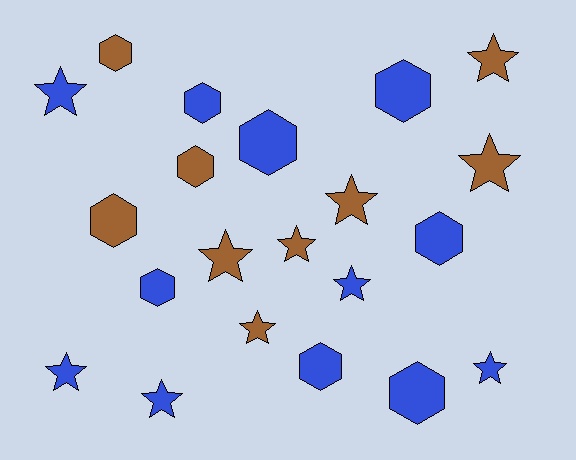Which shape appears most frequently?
Star, with 11 objects.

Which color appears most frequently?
Blue, with 12 objects.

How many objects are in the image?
There are 21 objects.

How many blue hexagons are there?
There are 7 blue hexagons.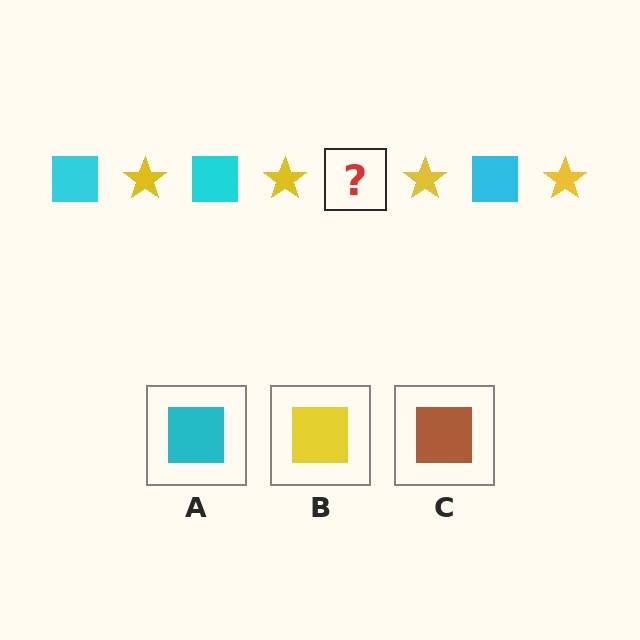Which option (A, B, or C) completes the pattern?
A.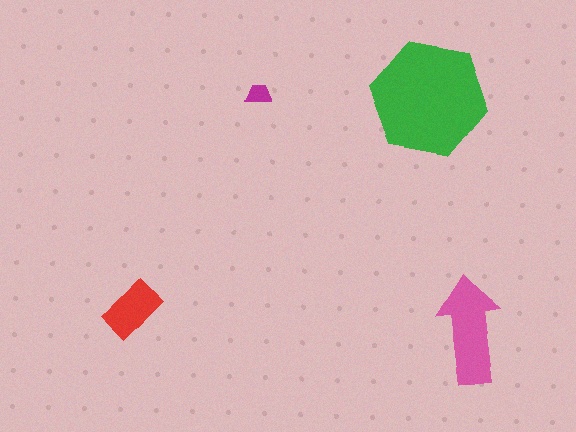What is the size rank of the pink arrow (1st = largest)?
2nd.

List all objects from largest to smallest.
The green hexagon, the pink arrow, the red rectangle, the magenta trapezoid.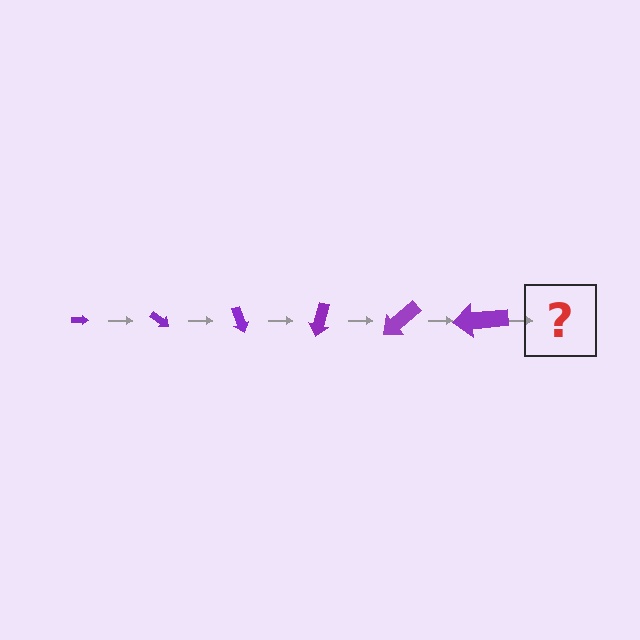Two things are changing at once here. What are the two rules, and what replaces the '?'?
The two rules are that the arrow grows larger each step and it rotates 35 degrees each step. The '?' should be an arrow, larger than the previous one and rotated 210 degrees from the start.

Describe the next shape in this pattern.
It should be an arrow, larger than the previous one and rotated 210 degrees from the start.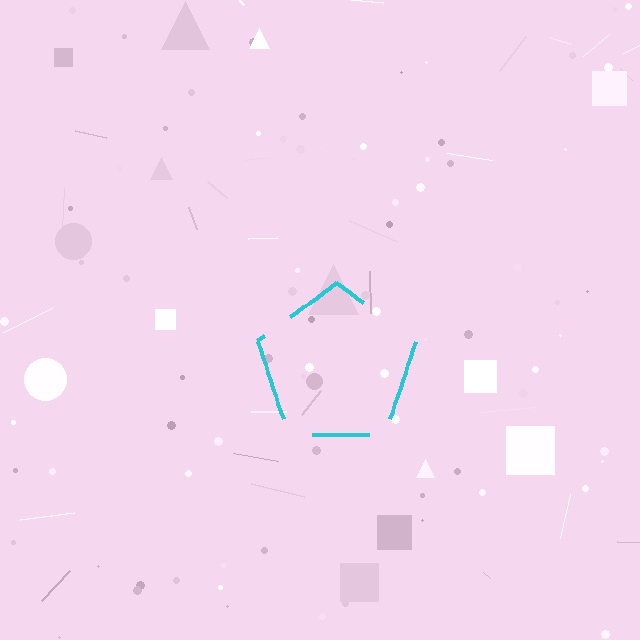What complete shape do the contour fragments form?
The contour fragments form a pentagon.